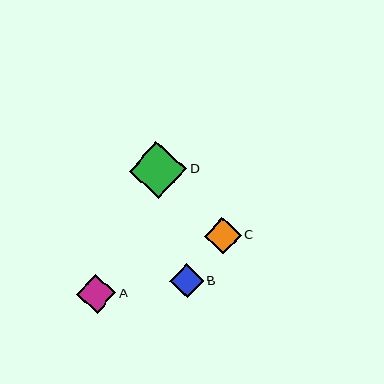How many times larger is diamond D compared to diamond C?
Diamond D is approximately 1.6 times the size of diamond C.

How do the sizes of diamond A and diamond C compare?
Diamond A and diamond C are approximately the same size.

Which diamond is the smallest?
Diamond B is the smallest with a size of approximately 34 pixels.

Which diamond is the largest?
Diamond D is the largest with a size of approximately 58 pixels.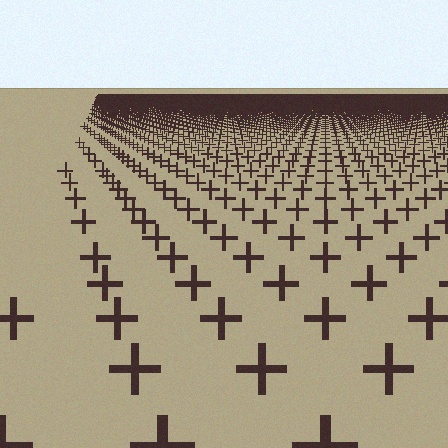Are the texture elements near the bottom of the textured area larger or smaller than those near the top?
Larger. Near the bottom, elements are closer to the viewer and appear at a bigger on-screen size.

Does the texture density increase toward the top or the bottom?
Density increases toward the top.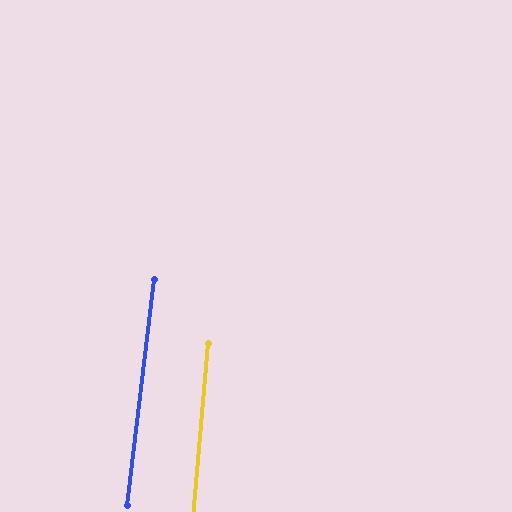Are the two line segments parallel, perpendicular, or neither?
Parallel — their directions differ by only 1.8°.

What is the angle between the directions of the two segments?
Approximately 2 degrees.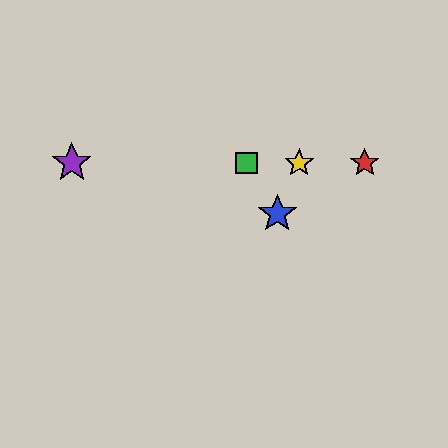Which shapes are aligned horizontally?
The red star, the green square, the yellow star, the purple star are aligned horizontally.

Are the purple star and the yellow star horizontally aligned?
Yes, both are at y≈163.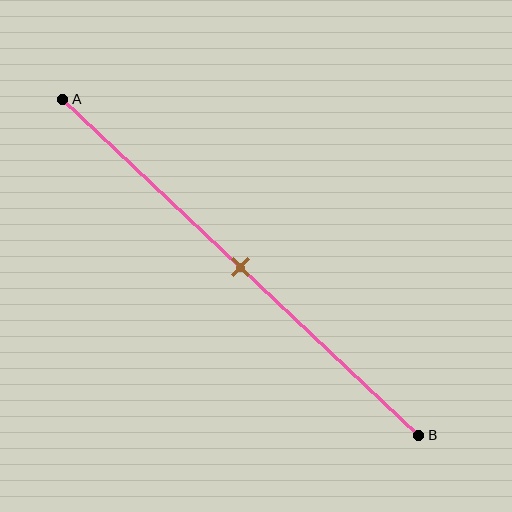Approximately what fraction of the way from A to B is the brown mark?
The brown mark is approximately 50% of the way from A to B.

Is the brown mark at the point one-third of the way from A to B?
No, the mark is at about 50% from A, not at the 33% one-third point.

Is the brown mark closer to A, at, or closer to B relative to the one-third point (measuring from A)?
The brown mark is closer to point B than the one-third point of segment AB.